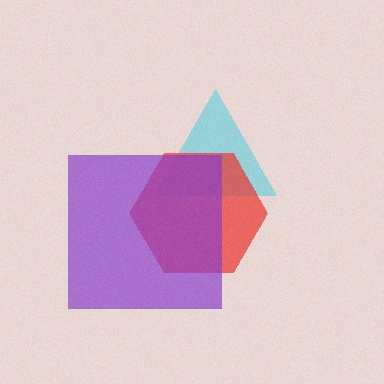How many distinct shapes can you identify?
There are 3 distinct shapes: a cyan triangle, a red hexagon, a purple square.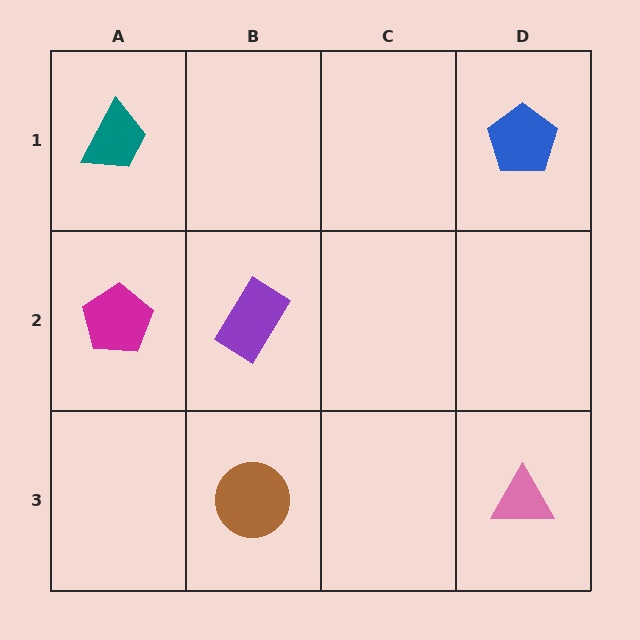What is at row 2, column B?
A purple rectangle.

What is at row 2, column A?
A magenta pentagon.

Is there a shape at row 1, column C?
No, that cell is empty.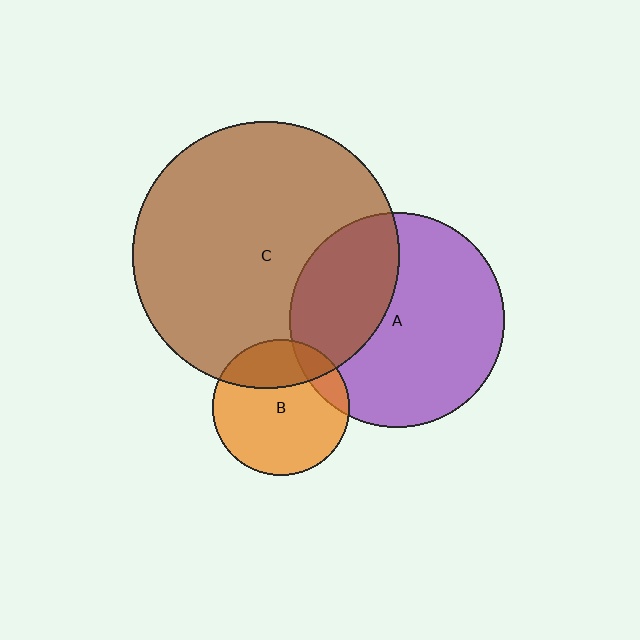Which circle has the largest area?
Circle C (brown).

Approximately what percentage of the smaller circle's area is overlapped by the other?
Approximately 35%.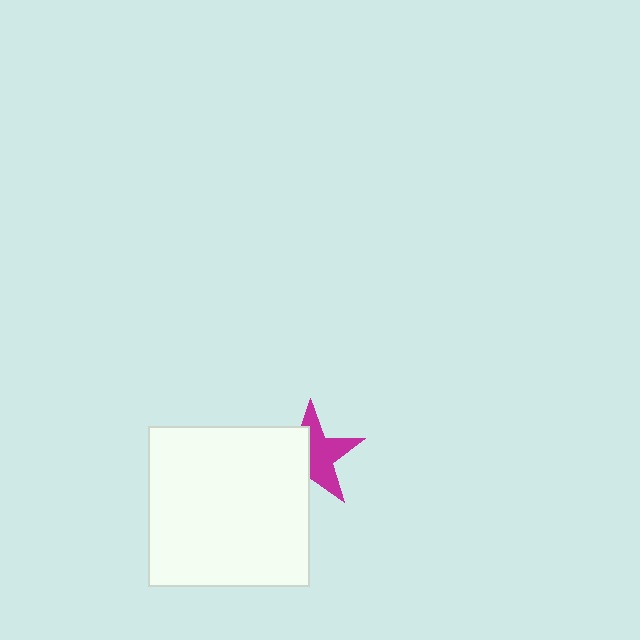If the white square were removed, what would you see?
You would see the complete magenta star.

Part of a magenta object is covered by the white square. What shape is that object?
It is a star.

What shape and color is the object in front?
The object in front is a white square.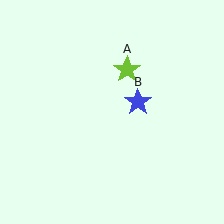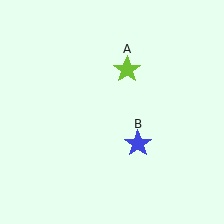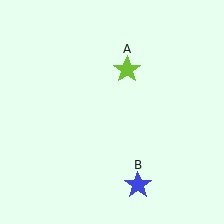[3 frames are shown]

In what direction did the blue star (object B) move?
The blue star (object B) moved down.